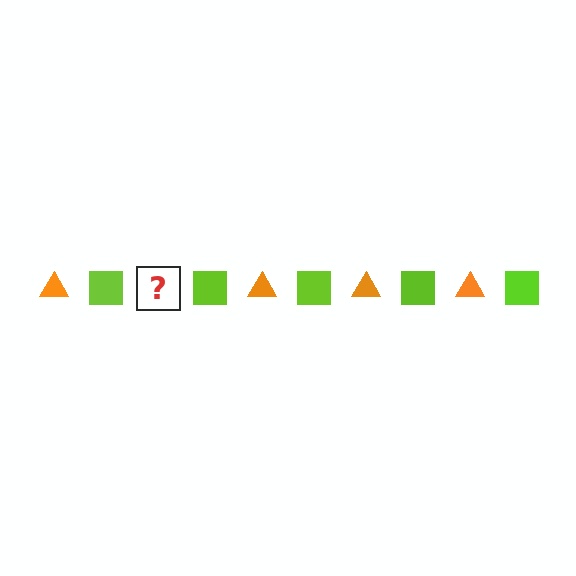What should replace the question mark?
The question mark should be replaced with an orange triangle.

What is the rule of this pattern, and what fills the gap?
The rule is that the pattern alternates between orange triangle and lime square. The gap should be filled with an orange triangle.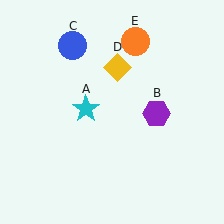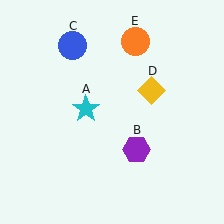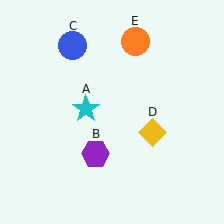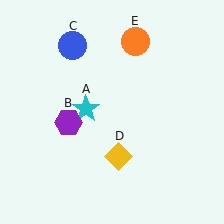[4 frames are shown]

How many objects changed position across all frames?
2 objects changed position: purple hexagon (object B), yellow diamond (object D).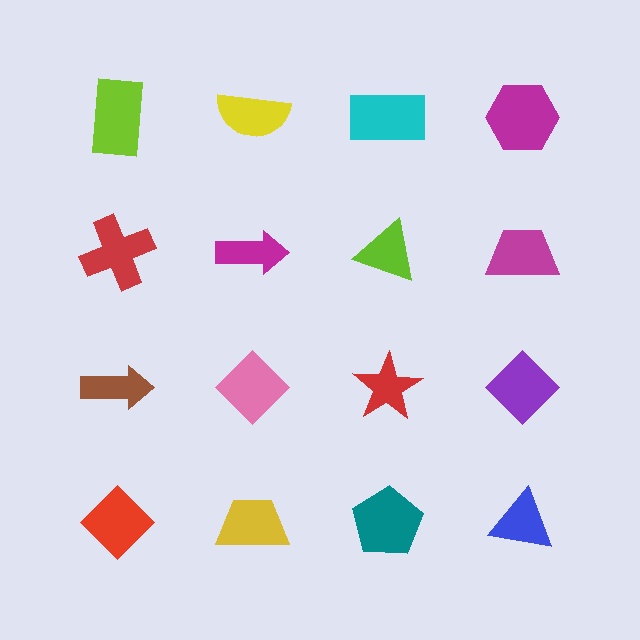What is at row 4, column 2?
A yellow trapezoid.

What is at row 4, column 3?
A teal pentagon.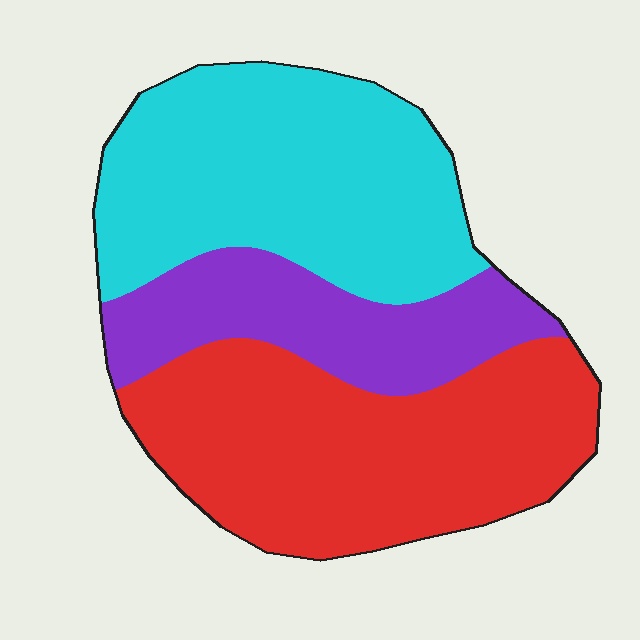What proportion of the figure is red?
Red covers roughly 40% of the figure.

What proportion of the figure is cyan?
Cyan takes up about three eighths (3/8) of the figure.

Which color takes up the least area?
Purple, at roughly 20%.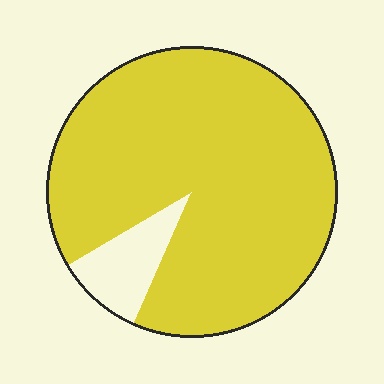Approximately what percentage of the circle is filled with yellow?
Approximately 90%.